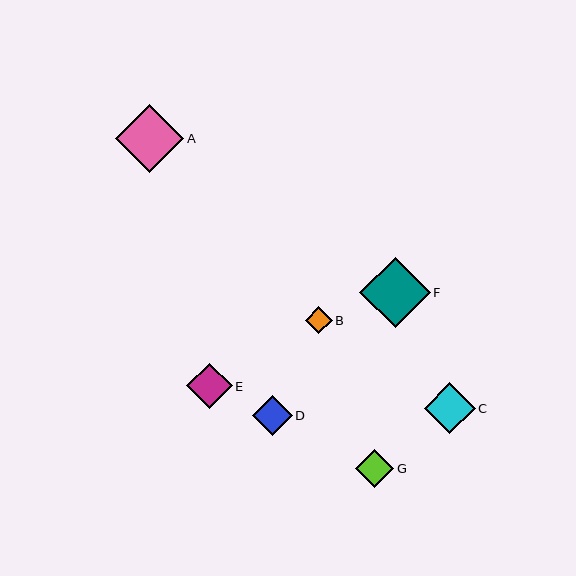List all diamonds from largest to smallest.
From largest to smallest: F, A, C, E, D, G, B.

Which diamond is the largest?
Diamond F is the largest with a size of approximately 71 pixels.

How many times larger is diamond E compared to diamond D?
Diamond E is approximately 1.1 times the size of diamond D.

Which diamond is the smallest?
Diamond B is the smallest with a size of approximately 27 pixels.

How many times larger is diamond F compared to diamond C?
Diamond F is approximately 1.4 times the size of diamond C.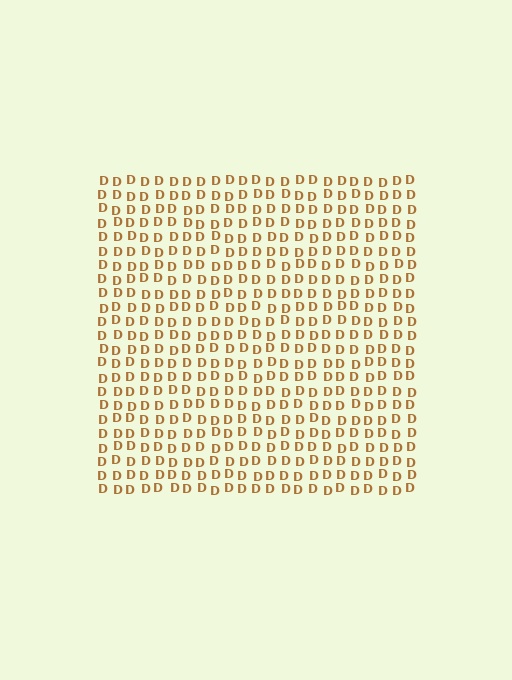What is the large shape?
The large shape is a square.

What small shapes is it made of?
It is made of small letter D's.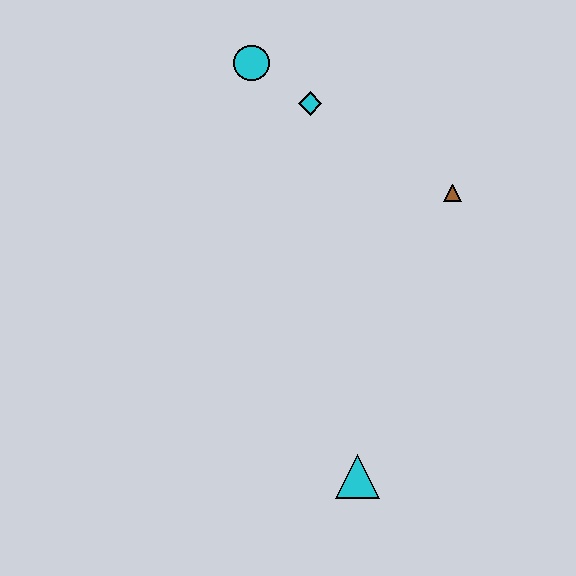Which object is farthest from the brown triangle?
The cyan triangle is farthest from the brown triangle.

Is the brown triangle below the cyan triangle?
No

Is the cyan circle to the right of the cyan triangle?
No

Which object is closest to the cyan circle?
The cyan diamond is closest to the cyan circle.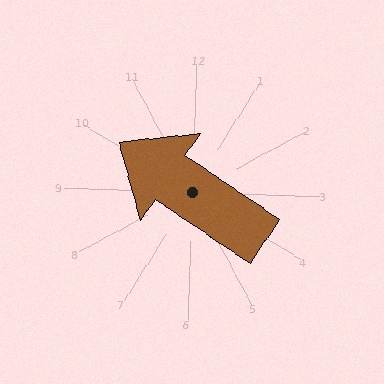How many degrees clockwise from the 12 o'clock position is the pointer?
Approximately 302 degrees.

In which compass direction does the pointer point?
Northwest.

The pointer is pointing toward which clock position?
Roughly 10 o'clock.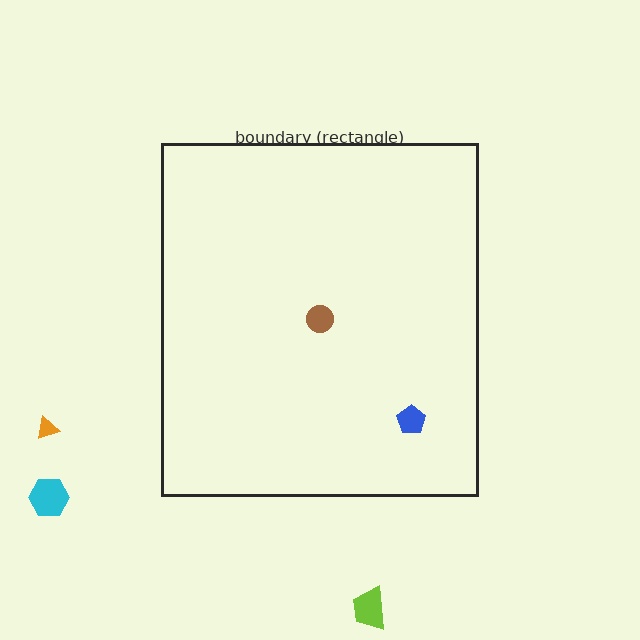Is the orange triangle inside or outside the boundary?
Outside.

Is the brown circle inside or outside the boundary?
Inside.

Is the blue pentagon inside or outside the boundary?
Inside.